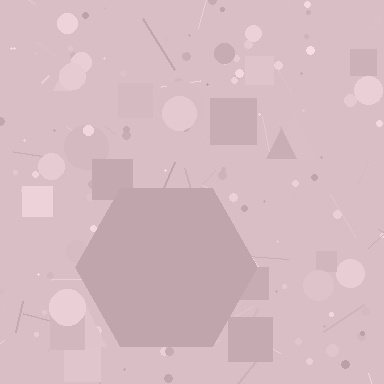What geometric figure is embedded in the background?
A hexagon is embedded in the background.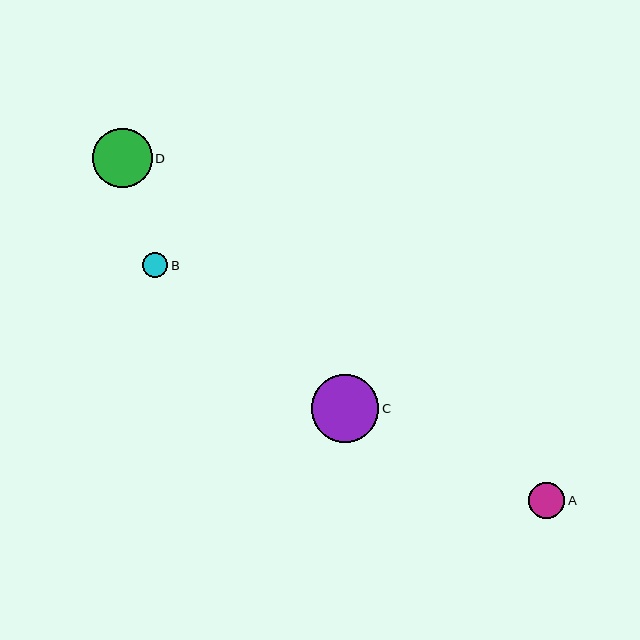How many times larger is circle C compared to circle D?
Circle C is approximately 1.1 times the size of circle D.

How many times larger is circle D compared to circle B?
Circle D is approximately 2.3 times the size of circle B.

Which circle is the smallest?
Circle B is the smallest with a size of approximately 26 pixels.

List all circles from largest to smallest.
From largest to smallest: C, D, A, B.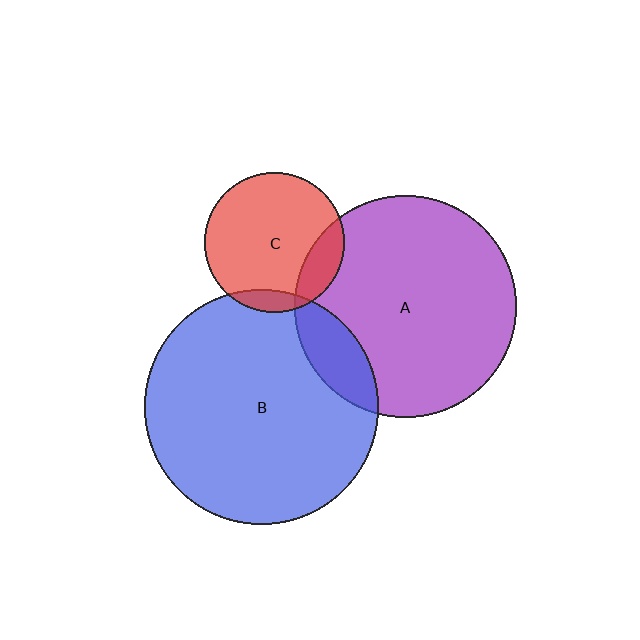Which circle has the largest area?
Circle B (blue).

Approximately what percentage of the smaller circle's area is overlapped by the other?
Approximately 10%.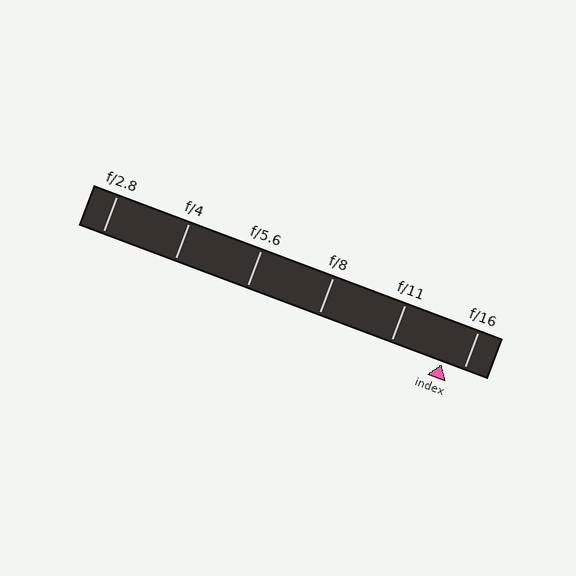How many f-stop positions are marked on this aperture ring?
There are 6 f-stop positions marked.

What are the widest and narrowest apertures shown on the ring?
The widest aperture shown is f/2.8 and the narrowest is f/16.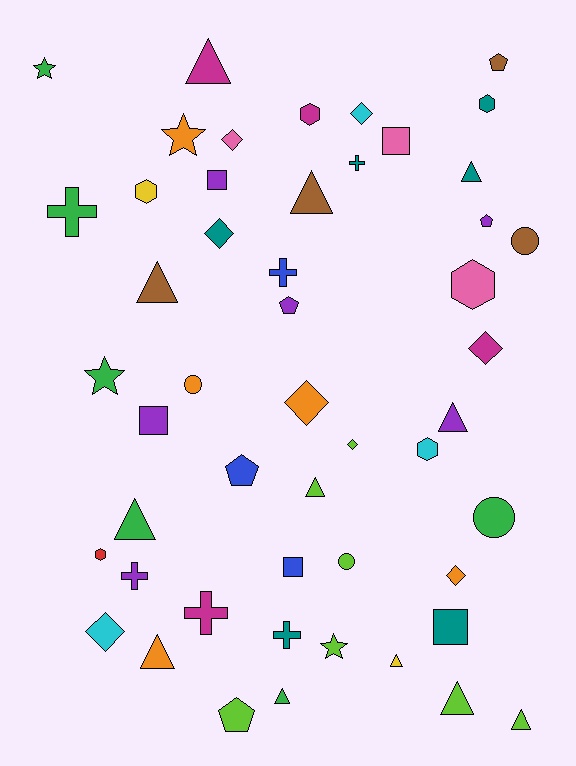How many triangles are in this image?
There are 12 triangles.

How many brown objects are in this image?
There are 4 brown objects.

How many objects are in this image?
There are 50 objects.